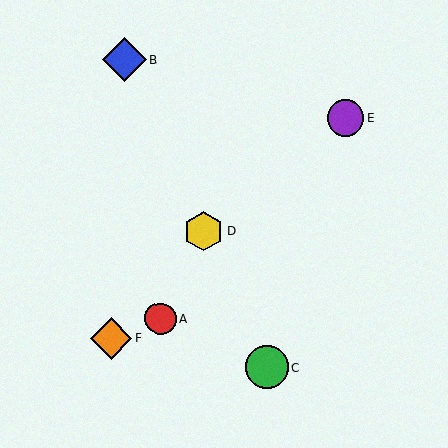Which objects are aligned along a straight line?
Objects B, C, D are aligned along a straight line.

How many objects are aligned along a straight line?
3 objects (B, C, D) are aligned along a straight line.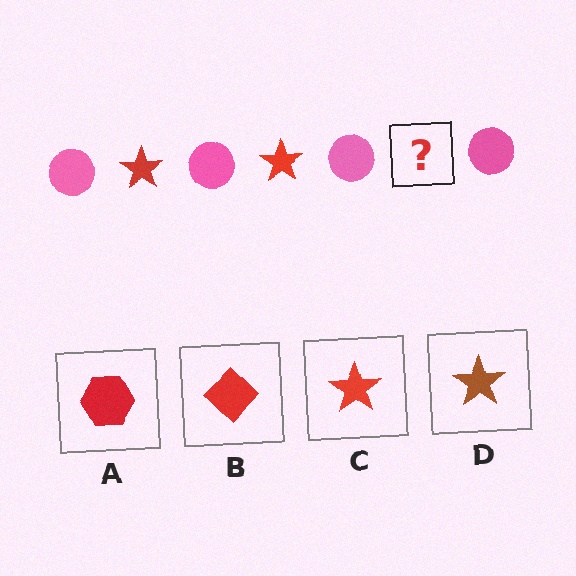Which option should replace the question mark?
Option C.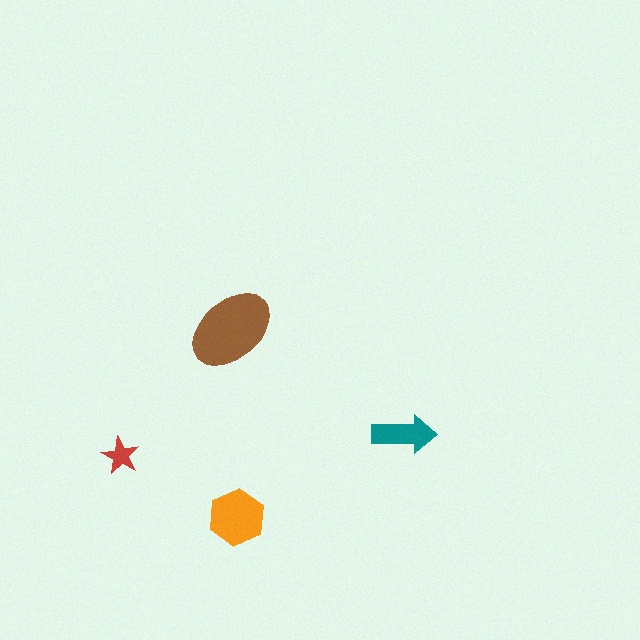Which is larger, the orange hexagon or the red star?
The orange hexagon.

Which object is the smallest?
The red star.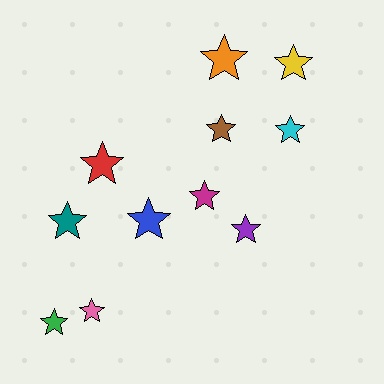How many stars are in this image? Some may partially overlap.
There are 11 stars.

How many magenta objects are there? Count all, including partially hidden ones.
There is 1 magenta object.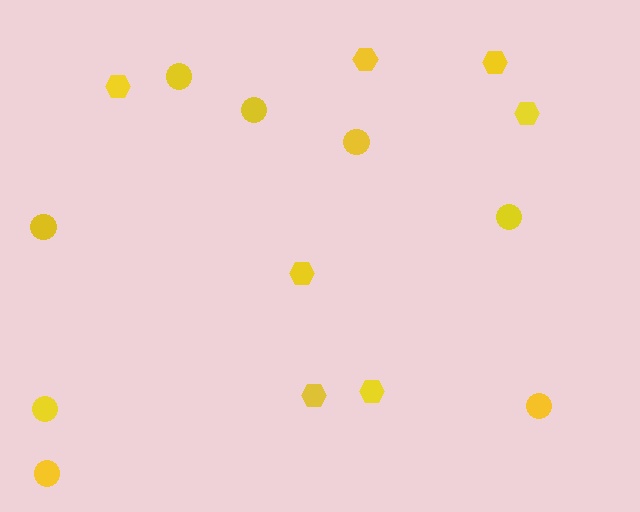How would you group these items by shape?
There are 2 groups: one group of hexagons (7) and one group of circles (8).